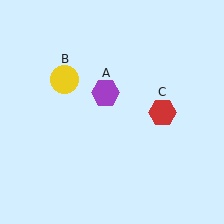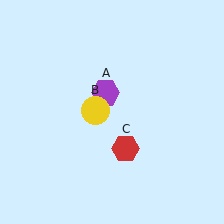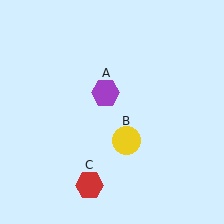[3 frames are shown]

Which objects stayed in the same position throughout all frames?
Purple hexagon (object A) remained stationary.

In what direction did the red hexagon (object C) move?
The red hexagon (object C) moved down and to the left.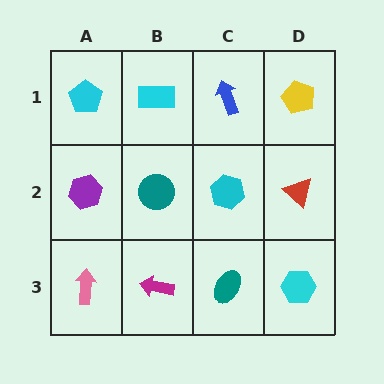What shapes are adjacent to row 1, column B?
A teal circle (row 2, column B), a cyan pentagon (row 1, column A), a blue arrow (row 1, column C).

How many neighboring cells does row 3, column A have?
2.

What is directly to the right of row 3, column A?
A magenta arrow.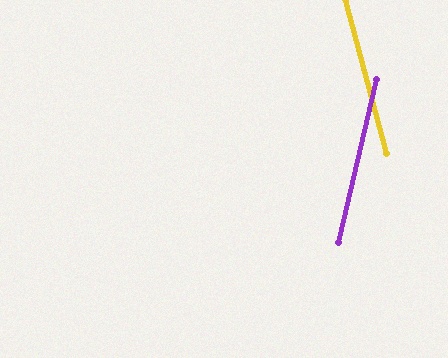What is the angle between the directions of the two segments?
Approximately 28 degrees.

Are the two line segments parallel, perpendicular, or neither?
Neither parallel nor perpendicular — they differ by about 28°.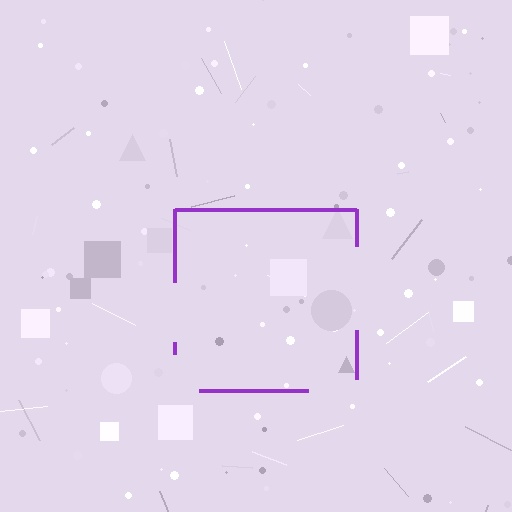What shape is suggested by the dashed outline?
The dashed outline suggests a square.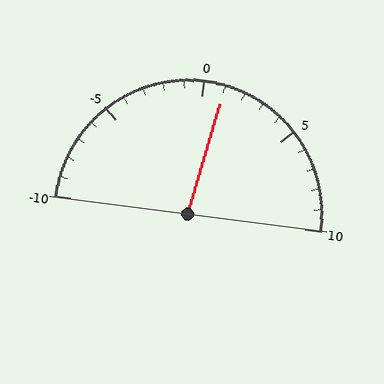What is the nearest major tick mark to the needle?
The nearest major tick mark is 0.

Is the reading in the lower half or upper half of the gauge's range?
The reading is in the upper half of the range (-10 to 10).